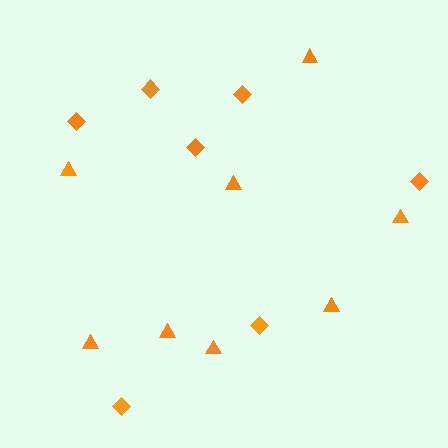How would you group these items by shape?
There are 2 groups: one group of triangles (8) and one group of diamonds (7).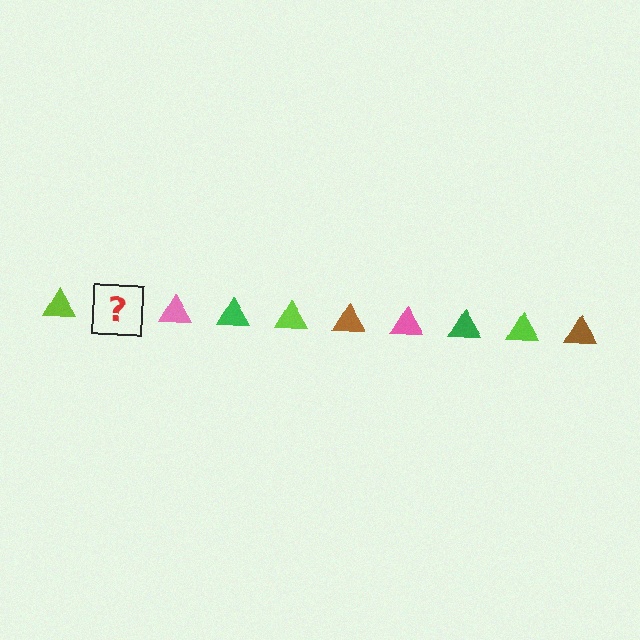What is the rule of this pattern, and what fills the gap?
The rule is that the pattern cycles through lime, brown, pink, green triangles. The gap should be filled with a brown triangle.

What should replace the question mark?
The question mark should be replaced with a brown triangle.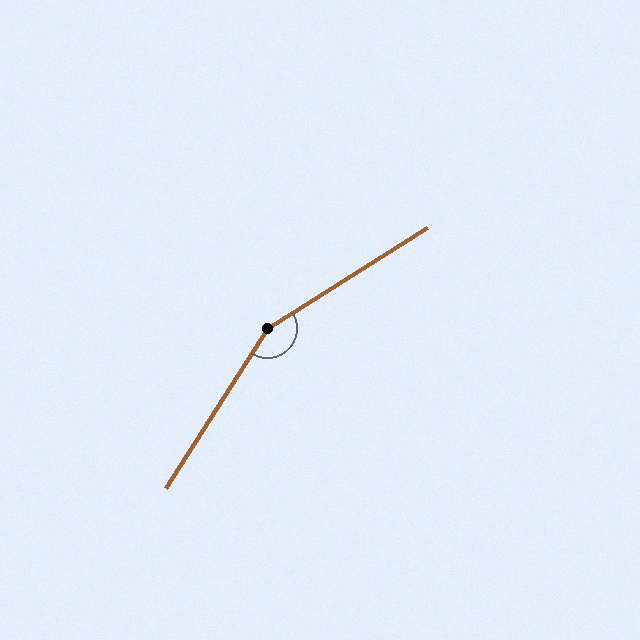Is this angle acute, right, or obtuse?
It is obtuse.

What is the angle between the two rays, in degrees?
Approximately 155 degrees.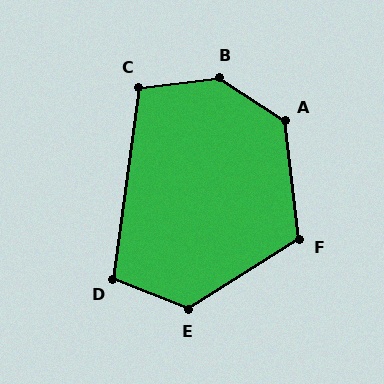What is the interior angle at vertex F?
Approximately 116 degrees (obtuse).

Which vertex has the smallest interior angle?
C, at approximately 104 degrees.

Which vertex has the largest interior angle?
B, at approximately 140 degrees.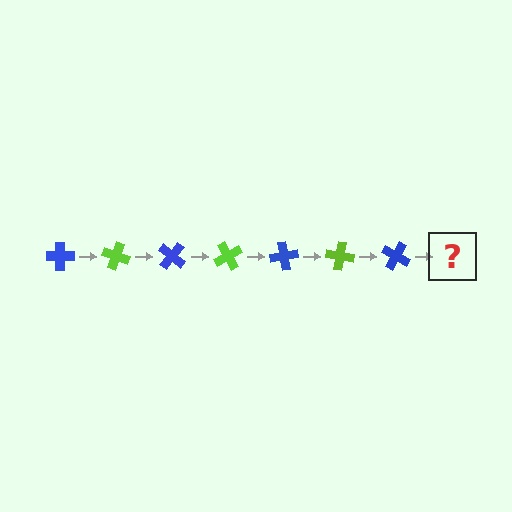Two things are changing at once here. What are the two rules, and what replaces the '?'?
The two rules are that it rotates 20 degrees each step and the color cycles through blue and lime. The '?' should be a lime cross, rotated 140 degrees from the start.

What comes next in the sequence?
The next element should be a lime cross, rotated 140 degrees from the start.